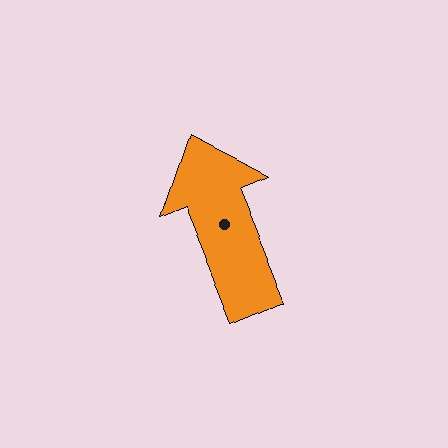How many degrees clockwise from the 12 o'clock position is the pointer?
Approximately 338 degrees.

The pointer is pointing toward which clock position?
Roughly 11 o'clock.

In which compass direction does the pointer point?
North.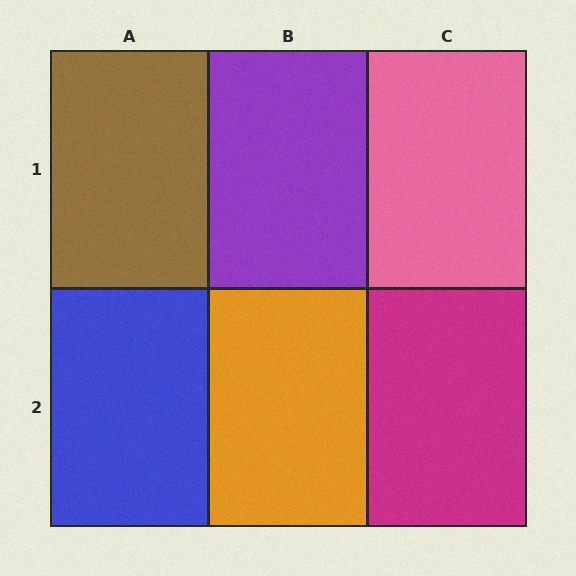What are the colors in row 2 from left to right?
Blue, orange, magenta.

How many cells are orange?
1 cell is orange.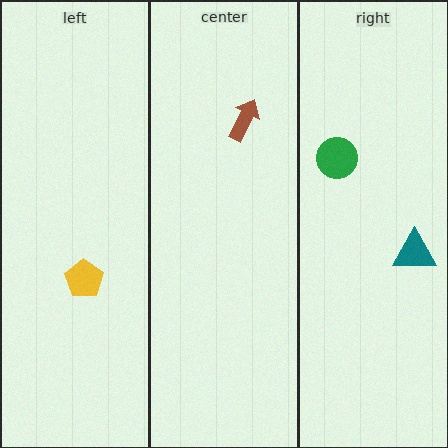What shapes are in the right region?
The green circle, the teal triangle.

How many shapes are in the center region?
1.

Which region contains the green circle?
The right region.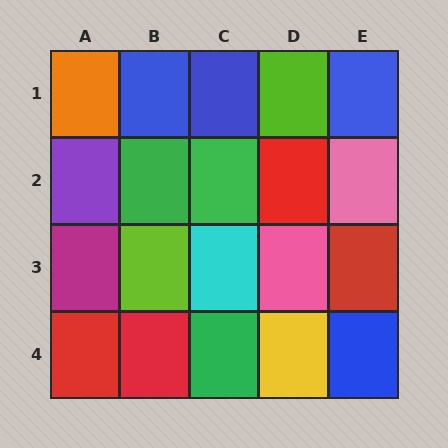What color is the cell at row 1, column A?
Orange.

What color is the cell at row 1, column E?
Blue.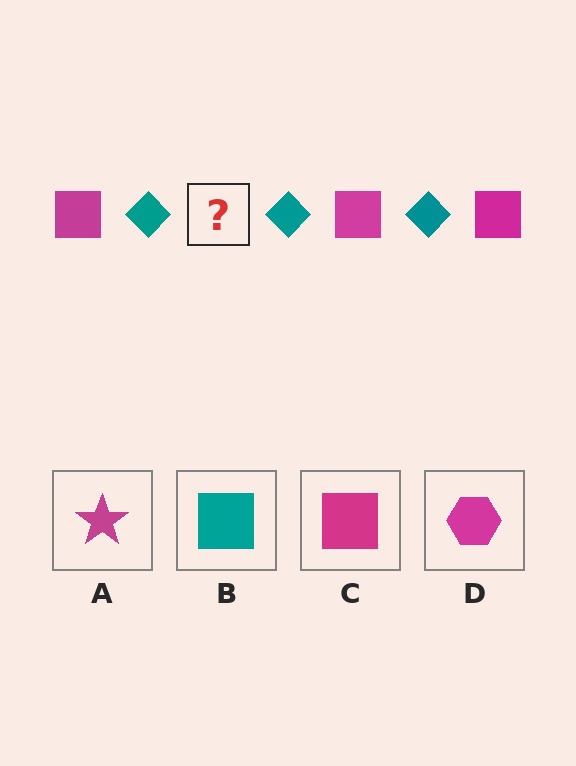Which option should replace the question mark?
Option C.